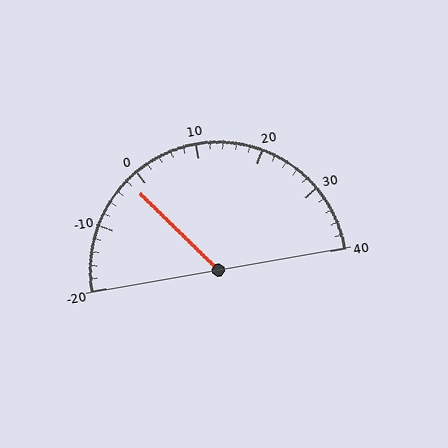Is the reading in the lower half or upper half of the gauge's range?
The reading is in the lower half of the range (-20 to 40).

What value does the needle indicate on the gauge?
The needle indicates approximately -2.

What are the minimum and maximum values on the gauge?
The gauge ranges from -20 to 40.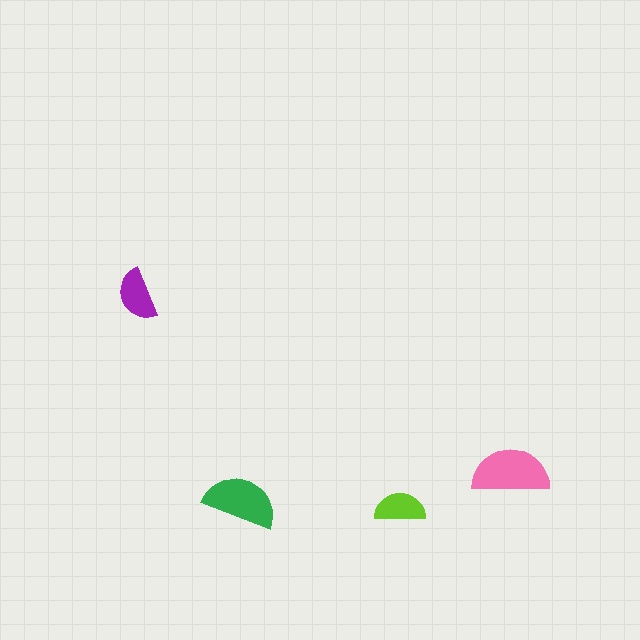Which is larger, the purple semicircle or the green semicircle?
The green one.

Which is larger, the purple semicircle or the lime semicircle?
The purple one.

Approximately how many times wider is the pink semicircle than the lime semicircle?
About 1.5 times wider.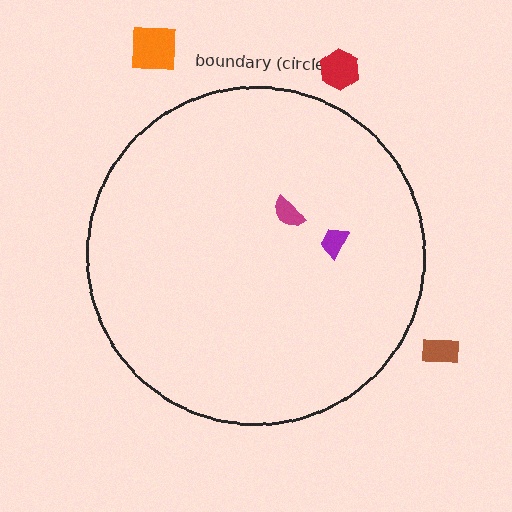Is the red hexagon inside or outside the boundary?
Outside.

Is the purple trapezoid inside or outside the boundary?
Inside.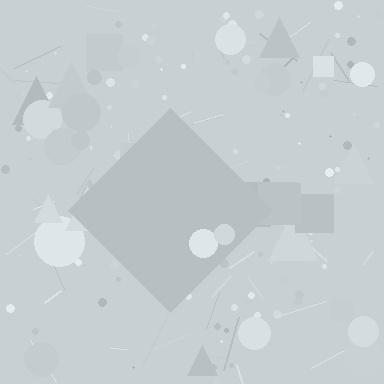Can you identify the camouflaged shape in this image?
The camouflaged shape is a diamond.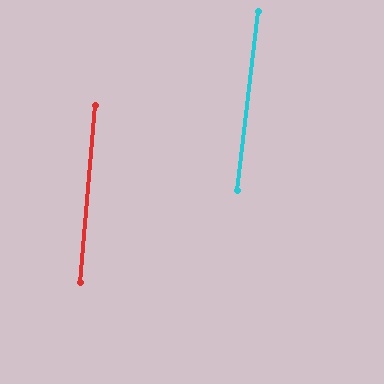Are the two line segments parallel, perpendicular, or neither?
Parallel — their directions differ by only 1.8°.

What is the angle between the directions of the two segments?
Approximately 2 degrees.